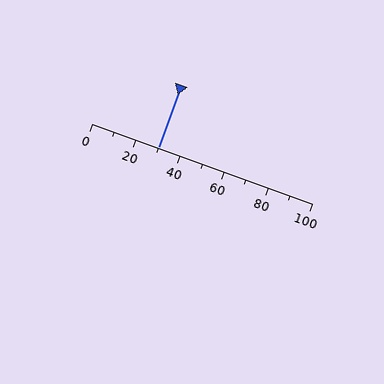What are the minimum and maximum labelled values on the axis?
The axis runs from 0 to 100.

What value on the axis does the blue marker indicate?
The marker indicates approximately 30.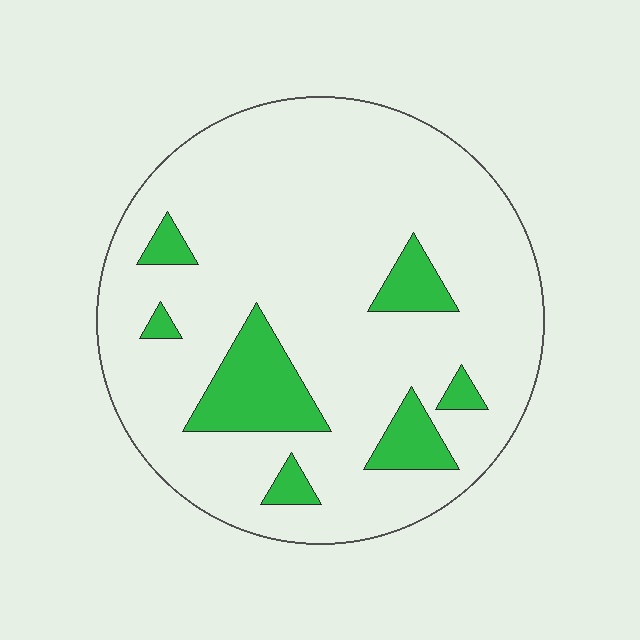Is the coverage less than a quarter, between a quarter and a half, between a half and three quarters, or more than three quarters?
Less than a quarter.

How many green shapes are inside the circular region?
7.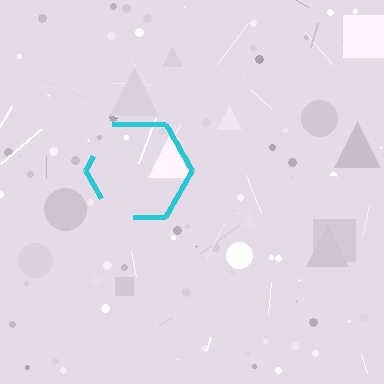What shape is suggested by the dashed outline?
The dashed outline suggests a hexagon.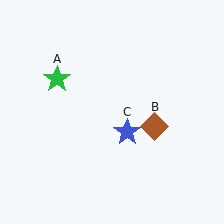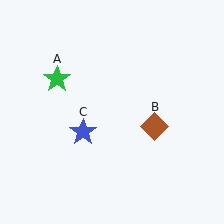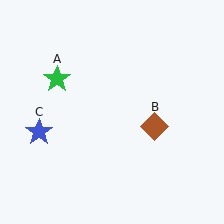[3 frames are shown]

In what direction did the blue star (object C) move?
The blue star (object C) moved left.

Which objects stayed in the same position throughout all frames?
Green star (object A) and brown diamond (object B) remained stationary.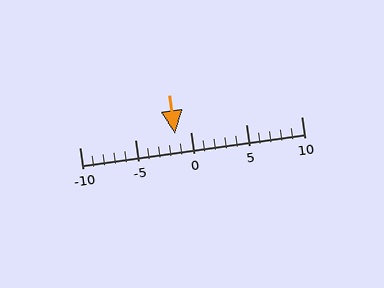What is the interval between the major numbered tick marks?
The major tick marks are spaced 5 units apart.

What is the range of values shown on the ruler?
The ruler shows values from -10 to 10.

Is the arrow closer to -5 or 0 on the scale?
The arrow is closer to 0.